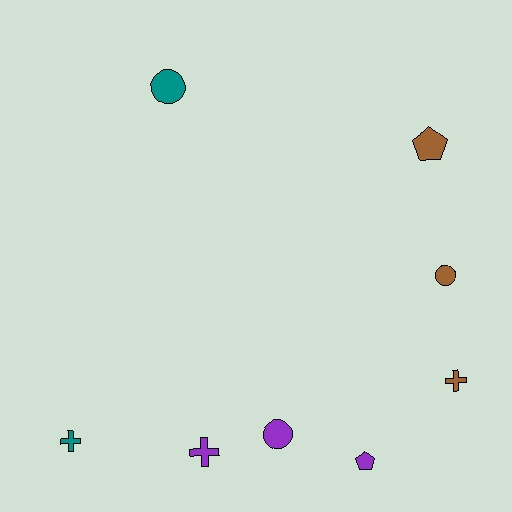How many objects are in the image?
There are 8 objects.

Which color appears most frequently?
Purple, with 3 objects.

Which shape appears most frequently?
Circle, with 3 objects.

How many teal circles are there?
There is 1 teal circle.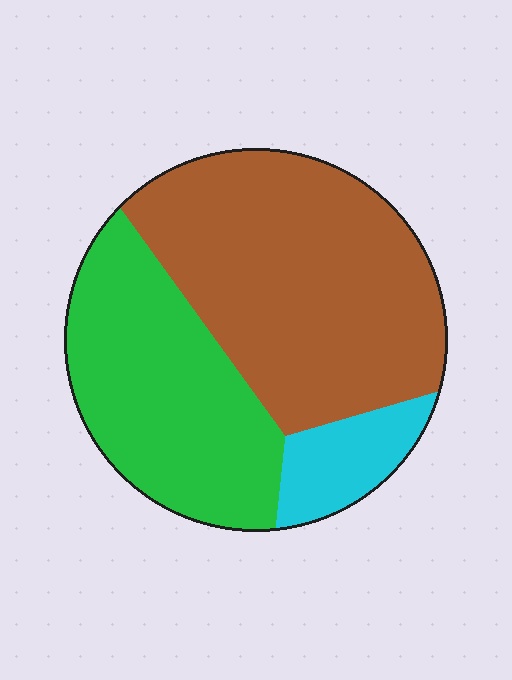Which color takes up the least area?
Cyan, at roughly 10%.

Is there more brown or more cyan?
Brown.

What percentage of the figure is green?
Green takes up between a third and a half of the figure.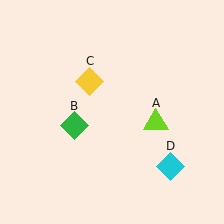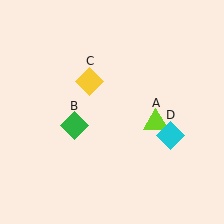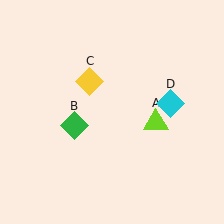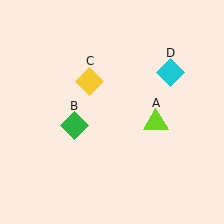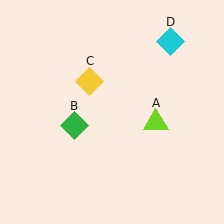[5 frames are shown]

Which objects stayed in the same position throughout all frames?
Lime triangle (object A) and green diamond (object B) and yellow diamond (object C) remained stationary.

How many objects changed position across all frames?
1 object changed position: cyan diamond (object D).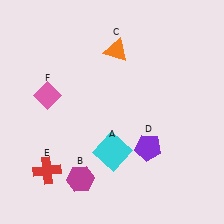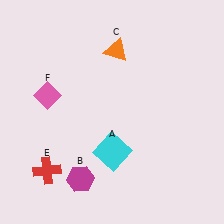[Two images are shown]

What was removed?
The purple pentagon (D) was removed in Image 2.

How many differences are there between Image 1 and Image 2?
There is 1 difference between the two images.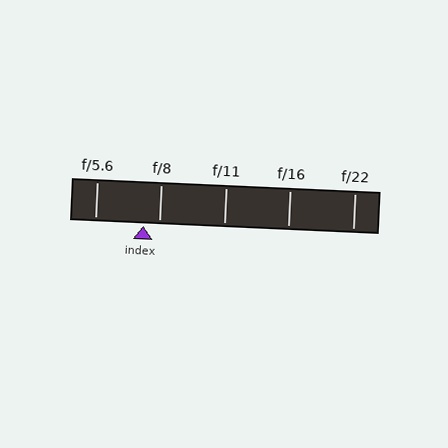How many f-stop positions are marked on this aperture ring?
There are 5 f-stop positions marked.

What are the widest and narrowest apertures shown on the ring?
The widest aperture shown is f/5.6 and the narrowest is f/22.